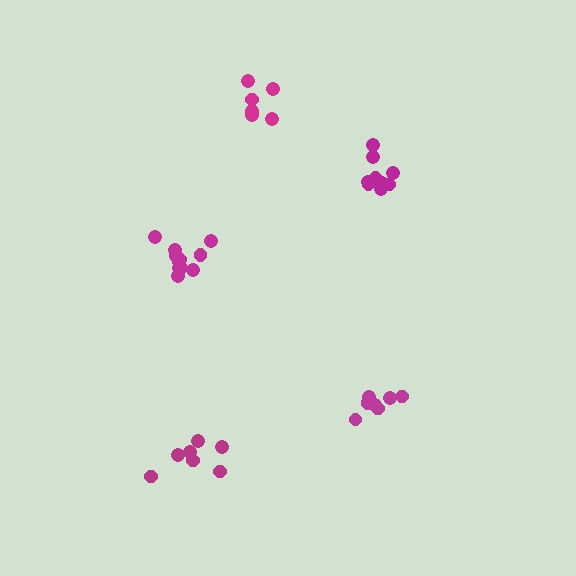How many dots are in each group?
Group 1: 12 dots, Group 2: 6 dots, Group 3: 9 dots, Group 4: 7 dots, Group 5: 7 dots (41 total).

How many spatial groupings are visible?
There are 5 spatial groupings.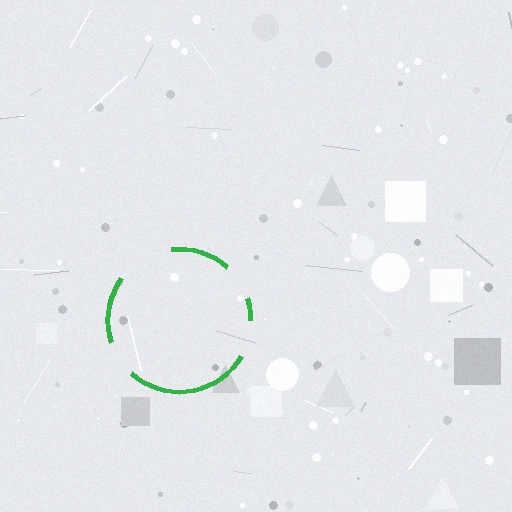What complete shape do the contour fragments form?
The contour fragments form a circle.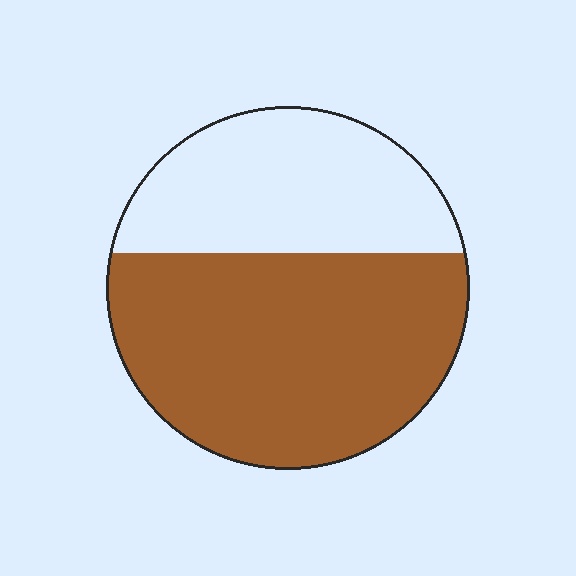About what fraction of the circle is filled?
About five eighths (5/8).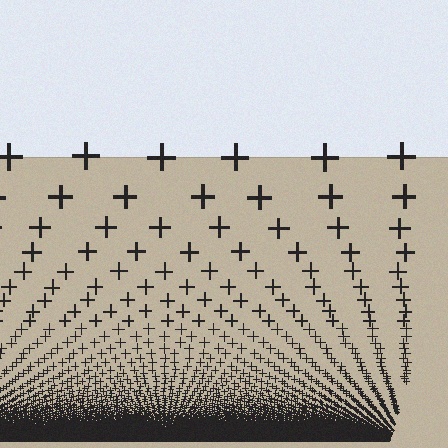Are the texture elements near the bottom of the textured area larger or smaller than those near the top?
Smaller. The gradient is inverted — elements near the bottom are smaller and denser.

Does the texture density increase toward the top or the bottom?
Density increases toward the bottom.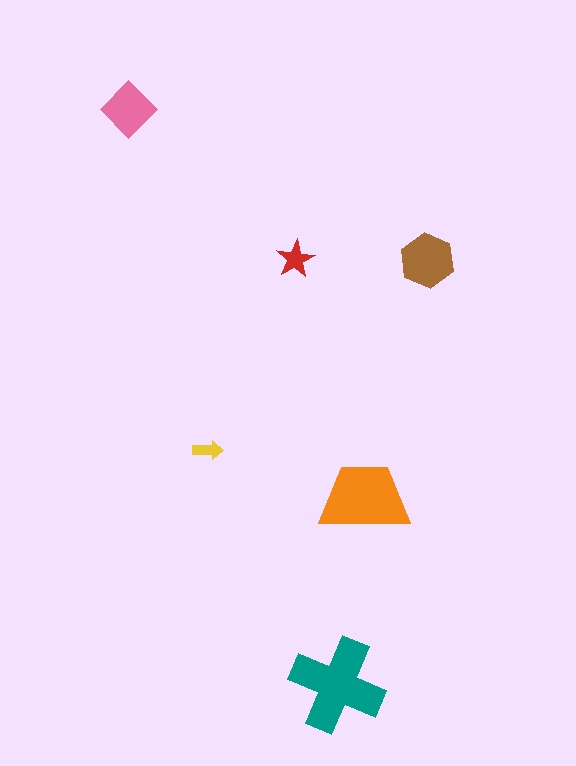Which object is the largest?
The teal cross.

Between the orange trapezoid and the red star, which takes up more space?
The orange trapezoid.